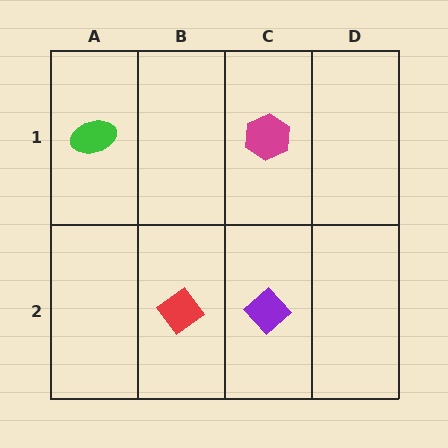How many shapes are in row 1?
2 shapes.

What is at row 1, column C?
A magenta hexagon.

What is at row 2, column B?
A red diamond.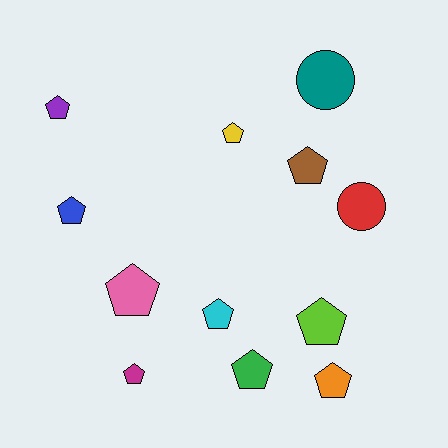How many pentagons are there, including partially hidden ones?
There are 10 pentagons.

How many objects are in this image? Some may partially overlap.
There are 12 objects.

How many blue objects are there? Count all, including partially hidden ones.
There is 1 blue object.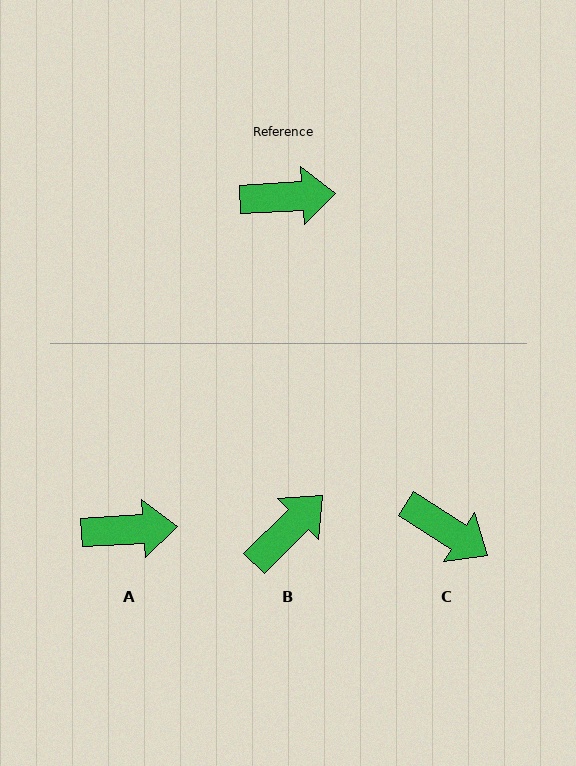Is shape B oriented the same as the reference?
No, it is off by about 41 degrees.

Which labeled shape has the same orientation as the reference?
A.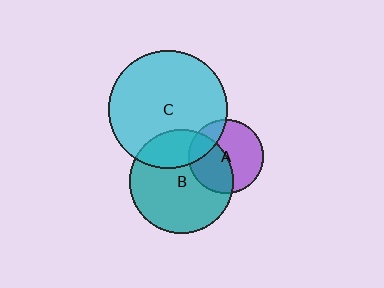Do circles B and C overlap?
Yes.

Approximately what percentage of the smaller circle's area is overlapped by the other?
Approximately 25%.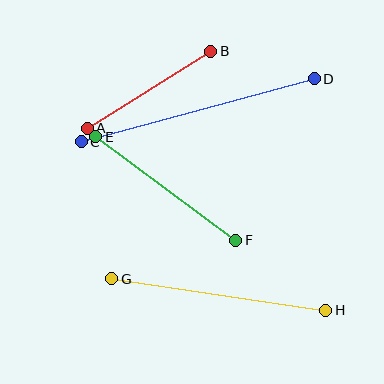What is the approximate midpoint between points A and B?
The midpoint is at approximately (149, 90) pixels.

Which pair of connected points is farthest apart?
Points C and D are farthest apart.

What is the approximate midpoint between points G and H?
The midpoint is at approximately (219, 295) pixels.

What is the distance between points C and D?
The distance is approximately 241 pixels.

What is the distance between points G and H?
The distance is approximately 216 pixels.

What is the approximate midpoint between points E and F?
The midpoint is at approximately (166, 188) pixels.